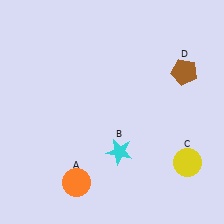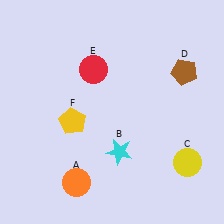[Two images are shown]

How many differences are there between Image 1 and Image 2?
There are 2 differences between the two images.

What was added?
A red circle (E), a yellow pentagon (F) were added in Image 2.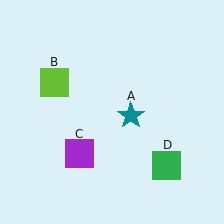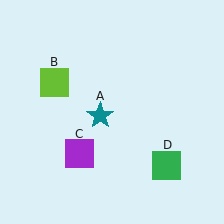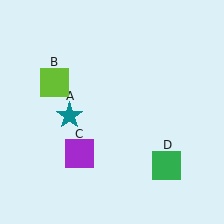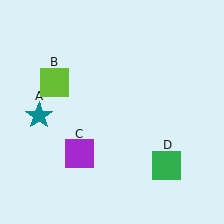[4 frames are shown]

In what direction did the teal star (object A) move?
The teal star (object A) moved left.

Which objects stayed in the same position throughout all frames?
Lime square (object B) and purple square (object C) and green square (object D) remained stationary.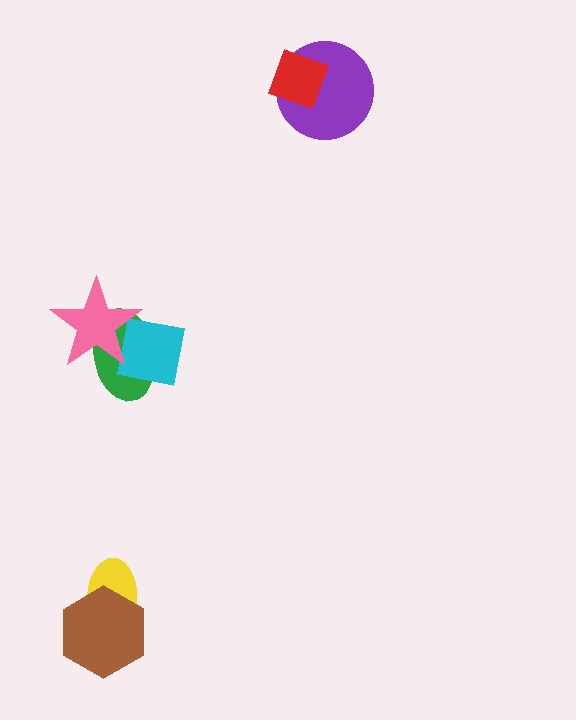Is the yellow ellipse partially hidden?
Yes, it is partially covered by another shape.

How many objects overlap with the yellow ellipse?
1 object overlaps with the yellow ellipse.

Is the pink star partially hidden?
No, no other shape covers it.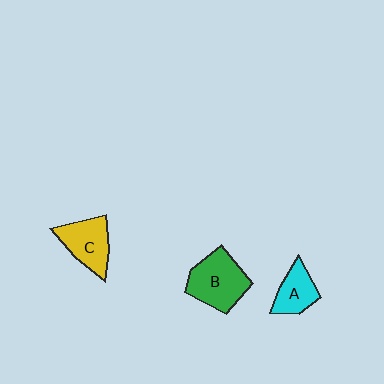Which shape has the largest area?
Shape B (green).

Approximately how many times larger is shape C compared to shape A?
Approximately 1.3 times.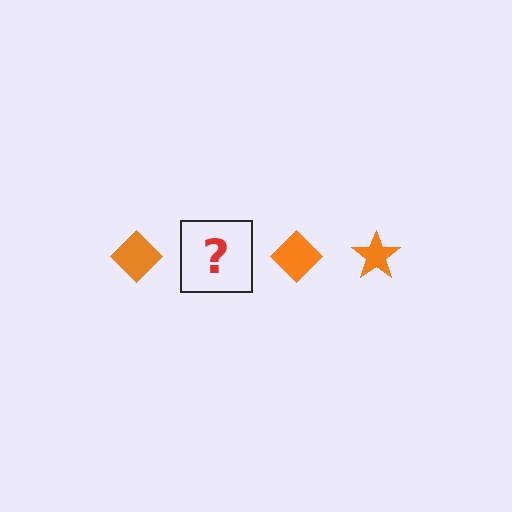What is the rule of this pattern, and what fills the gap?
The rule is that the pattern cycles through diamond, star shapes in orange. The gap should be filled with an orange star.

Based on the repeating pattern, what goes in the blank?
The blank should be an orange star.